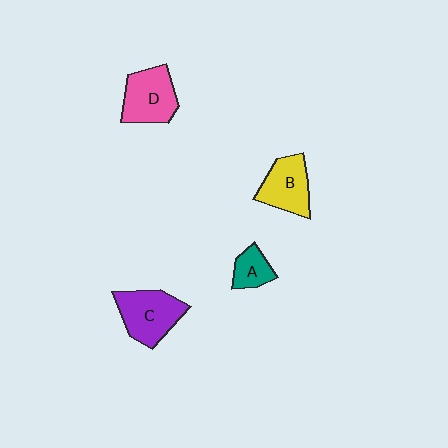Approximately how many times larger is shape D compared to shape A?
Approximately 2.0 times.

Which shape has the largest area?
Shape C (purple).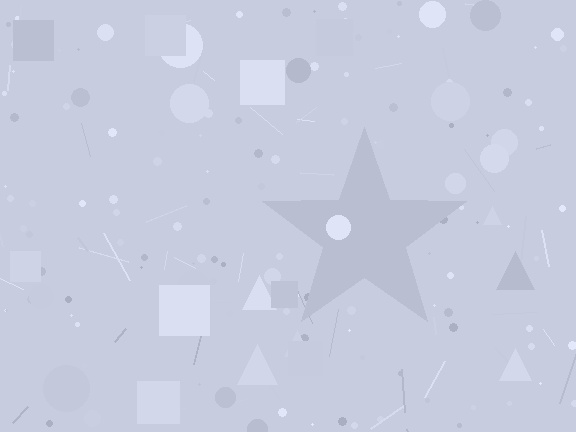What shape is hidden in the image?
A star is hidden in the image.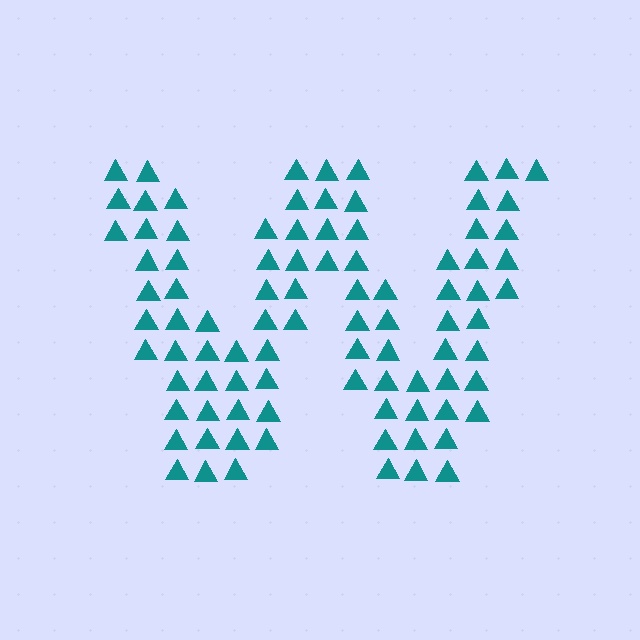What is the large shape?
The large shape is the letter W.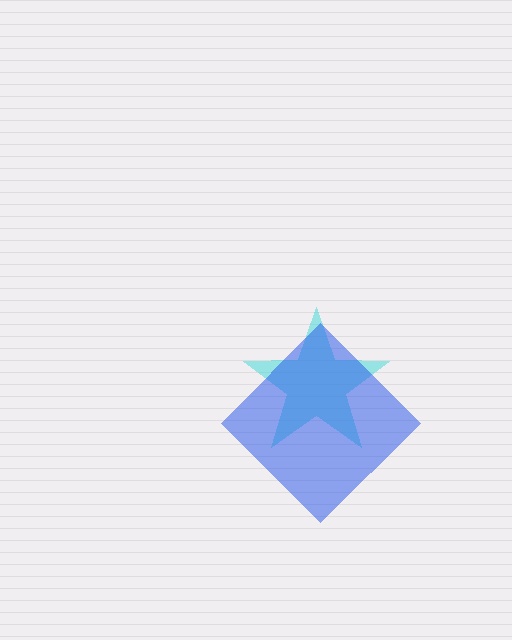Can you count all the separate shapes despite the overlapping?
Yes, there are 2 separate shapes.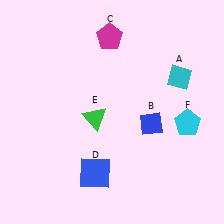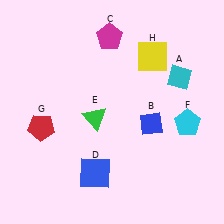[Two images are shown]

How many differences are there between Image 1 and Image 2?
There are 2 differences between the two images.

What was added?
A red pentagon (G), a yellow square (H) were added in Image 2.